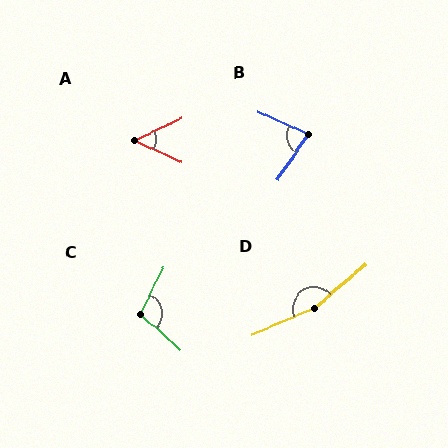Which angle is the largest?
D, at approximately 163 degrees.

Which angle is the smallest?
A, at approximately 50 degrees.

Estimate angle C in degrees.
Approximately 104 degrees.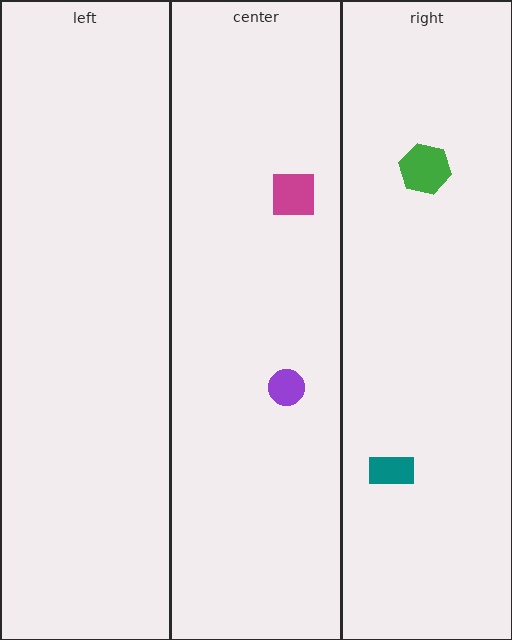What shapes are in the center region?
The purple circle, the magenta square.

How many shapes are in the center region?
2.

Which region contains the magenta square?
The center region.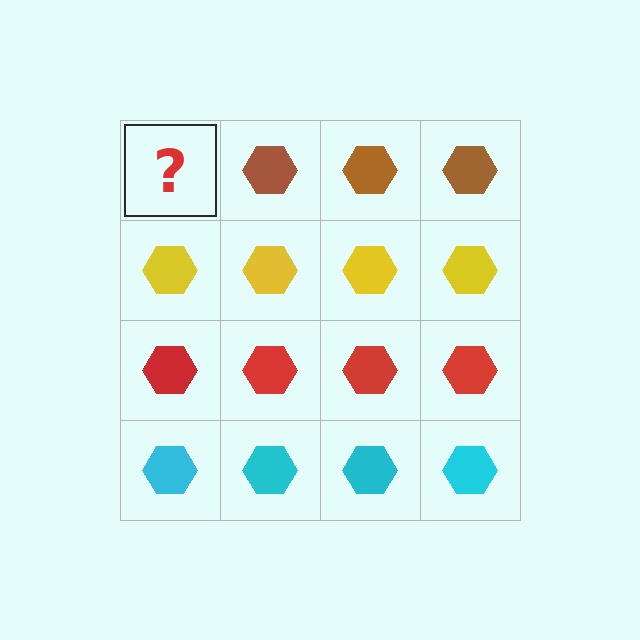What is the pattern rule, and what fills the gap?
The rule is that each row has a consistent color. The gap should be filled with a brown hexagon.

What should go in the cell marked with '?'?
The missing cell should contain a brown hexagon.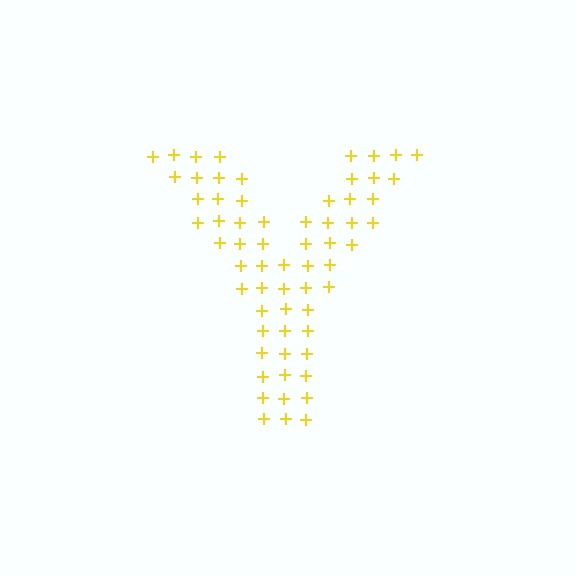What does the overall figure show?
The overall figure shows the letter Y.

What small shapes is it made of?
It is made of small plus signs.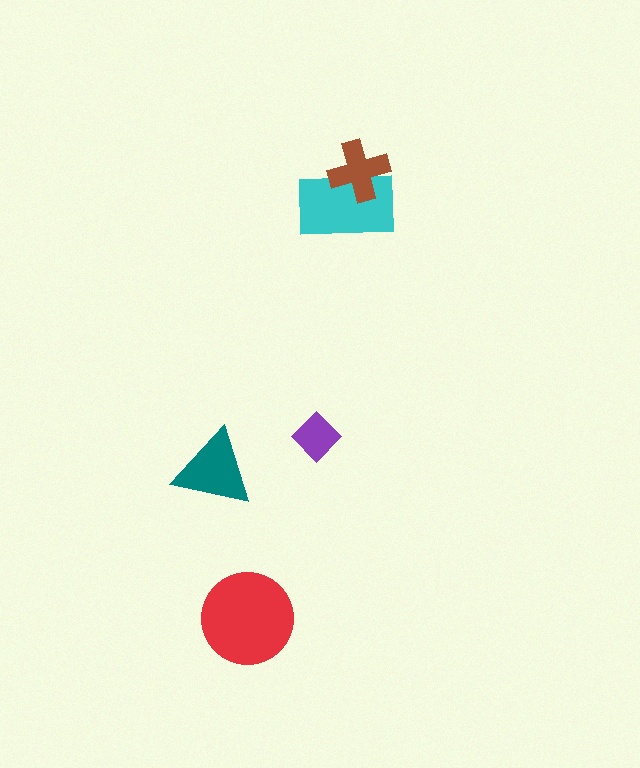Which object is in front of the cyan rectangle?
The brown cross is in front of the cyan rectangle.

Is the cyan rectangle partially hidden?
Yes, it is partially covered by another shape.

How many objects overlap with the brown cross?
1 object overlaps with the brown cross.